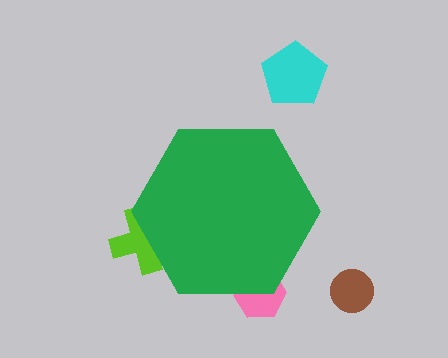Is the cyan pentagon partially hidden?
No, the cyan pentagon is fully visible.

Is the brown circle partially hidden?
No, the brown circle is fully visible.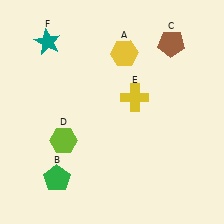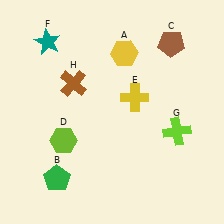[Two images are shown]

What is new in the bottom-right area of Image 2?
A lime cross (G) was added in the bottom-right area of Image 2.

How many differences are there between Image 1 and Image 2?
There are 2 differences between the two images.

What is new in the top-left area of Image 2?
A brown cross (H) was added in the top-left area of Image 2.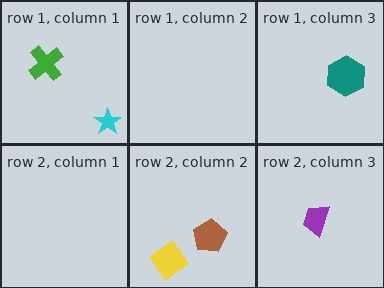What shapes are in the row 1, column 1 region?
The green cross, the cyan star.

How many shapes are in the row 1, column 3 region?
1.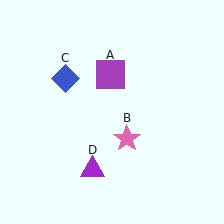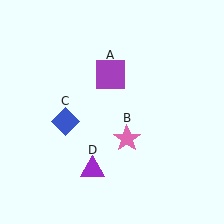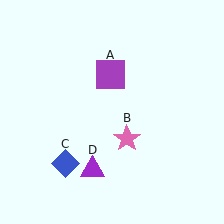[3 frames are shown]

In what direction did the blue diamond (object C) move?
The blue diamond (object C) moved down.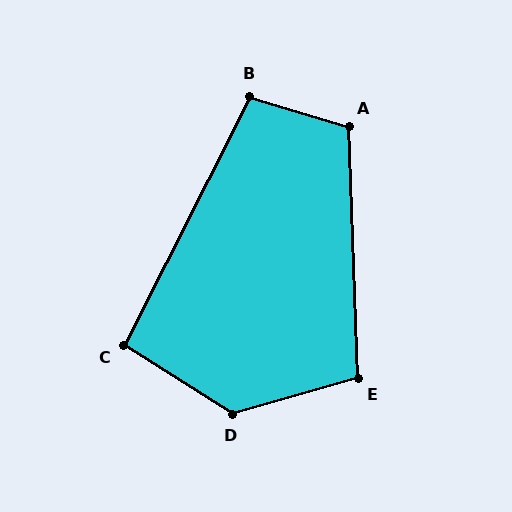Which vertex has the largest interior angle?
D, at approximately 132 degrees.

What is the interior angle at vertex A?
Approximately 109 degrees (obtuse).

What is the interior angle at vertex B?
Approximately 100 degrees (obtuse).